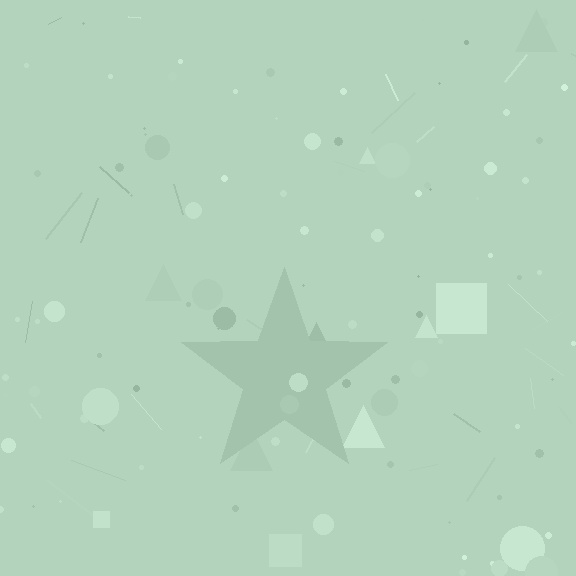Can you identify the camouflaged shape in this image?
The camouflaged shape is a star.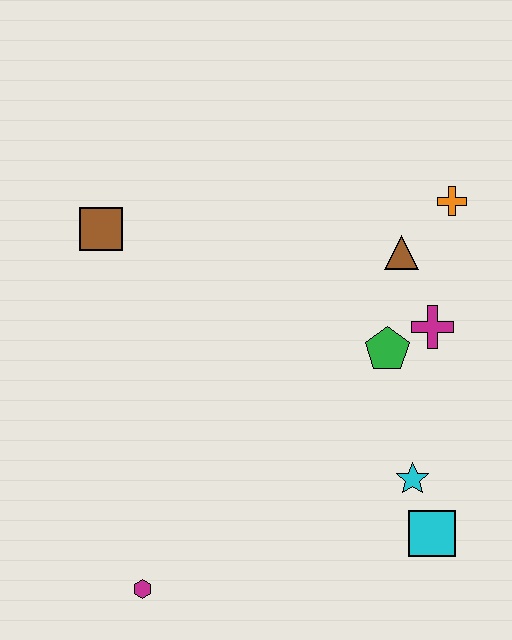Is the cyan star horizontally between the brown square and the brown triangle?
No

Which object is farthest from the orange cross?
The magenta hexagon is farthest from the orange cross.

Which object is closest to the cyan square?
The cyan star is closest to the cyan square.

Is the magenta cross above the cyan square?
Yes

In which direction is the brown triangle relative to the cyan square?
The brown triangle is above the cyan square.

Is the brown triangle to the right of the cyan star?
No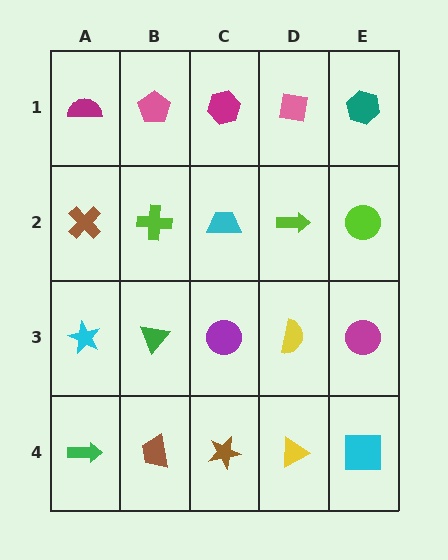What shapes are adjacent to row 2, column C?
A magenta hexagon (row 1, column C), a purple circle (row 3, column C), a lime cross (row 2, column B), a lime arrow (row 2, column D).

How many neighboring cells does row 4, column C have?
3.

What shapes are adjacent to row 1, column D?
A lime arrow (row 2, column D), a magenta hexagon (row 1, column C), a teal hexagon (row 1, column E).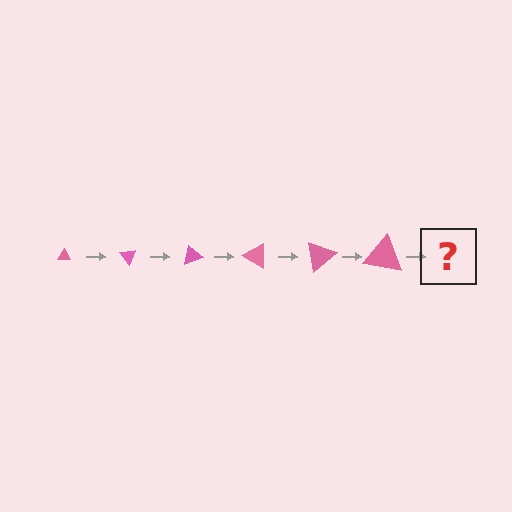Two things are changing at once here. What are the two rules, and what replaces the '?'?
The two rules are that the triangle grows larger each step and it rotates 50 degrees each step. The '?' should be a triangle, larger than the previous one and rotated 300 degrees from the start.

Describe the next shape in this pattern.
It should be a triangle, larger than the previous one and rotated 300 degrees from the start.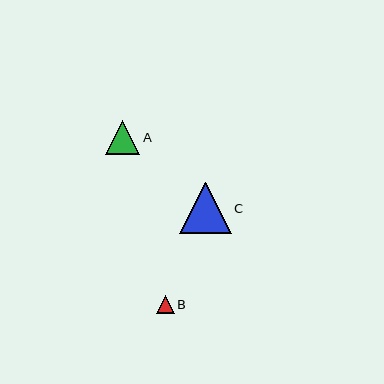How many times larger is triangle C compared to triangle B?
Triangle C is approximately 2.8 times the size of triangle B.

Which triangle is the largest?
Triangle C is the largest with a size of approximately 51 pixels.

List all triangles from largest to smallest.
From largest to smallest: C, A, B.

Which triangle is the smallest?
Triangle B is the smallest with a size of approximately 18 pixels.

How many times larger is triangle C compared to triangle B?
Triangle C is approximately 2.8 times the size of triangle B.